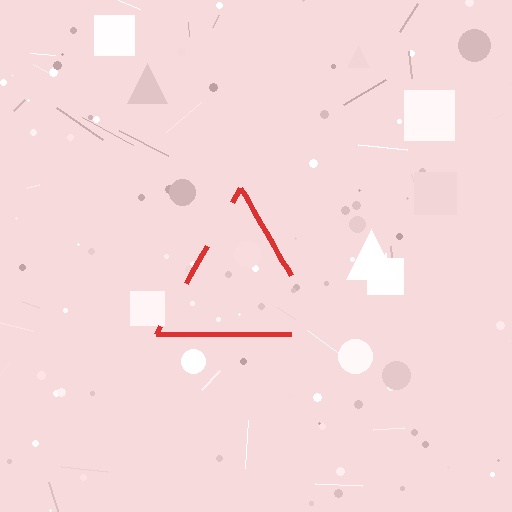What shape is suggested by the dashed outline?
The dashed outline suggests a triangle.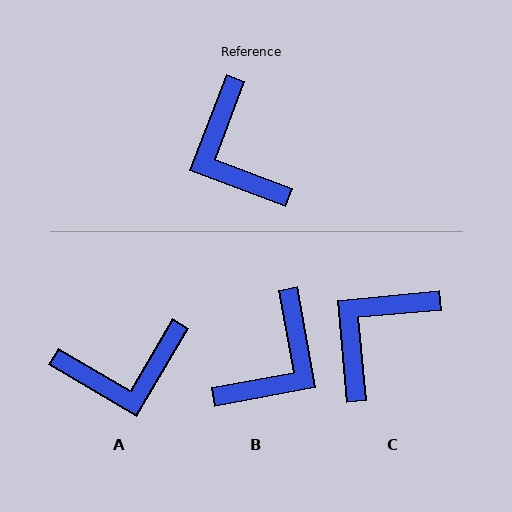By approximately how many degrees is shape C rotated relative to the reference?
Approximately 64 degrees clockwise.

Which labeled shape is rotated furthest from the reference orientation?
B, about 121 degrees away.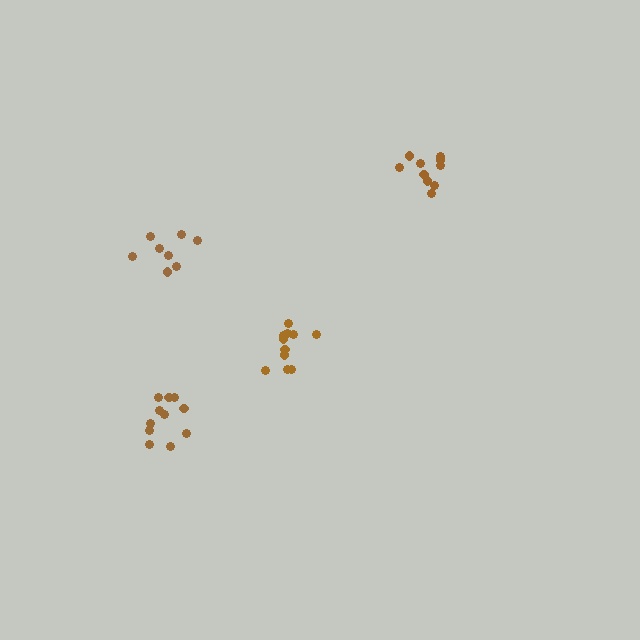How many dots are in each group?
Group 1: 8 dots, Group 2: 11 dots, Group 3: 11 dots, Group 4: 11 dots (41 total).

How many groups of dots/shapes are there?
There are 4 groups.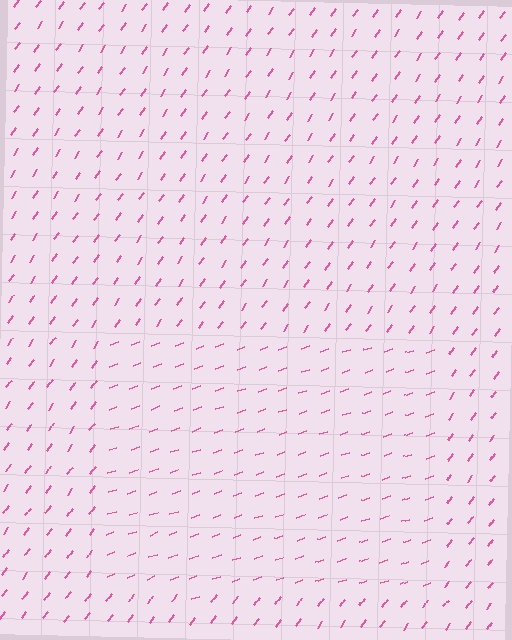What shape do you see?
I see a rectangle.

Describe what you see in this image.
The image is filled with small pink line segments. A rectangle region in the image has lines oriented differently from the surrounding lines, creating a visible texture boundary.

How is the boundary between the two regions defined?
The boundary is defined purely by a change in line orientation (approximately 35 degrees difference). All lines are the same color and thickness.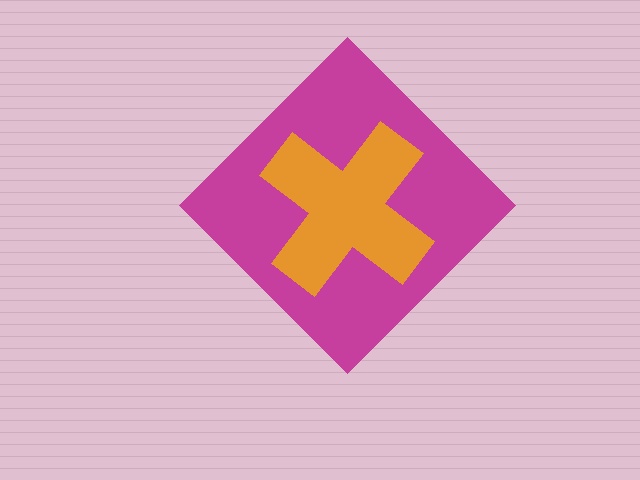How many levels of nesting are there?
2.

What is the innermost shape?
The orange cross.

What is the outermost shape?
The magenta diamond.